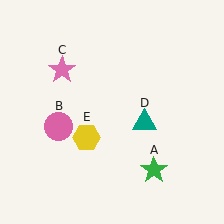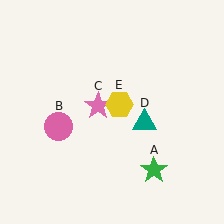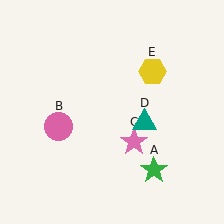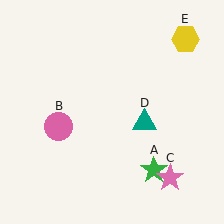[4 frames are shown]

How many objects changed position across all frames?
2 objects changed position: pink star (object C), yellow hexagon (object E).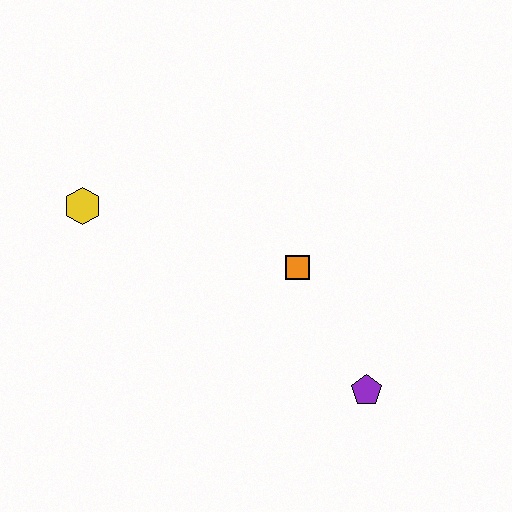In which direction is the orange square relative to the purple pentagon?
The orange square is above the purple pentagon.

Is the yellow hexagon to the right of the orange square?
No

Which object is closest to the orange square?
The purple pentagon is closest to the orange square.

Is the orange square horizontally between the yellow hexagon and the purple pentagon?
Yes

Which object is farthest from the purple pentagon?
The yellow hexagon is farthest from the purple pentagon.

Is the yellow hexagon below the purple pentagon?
No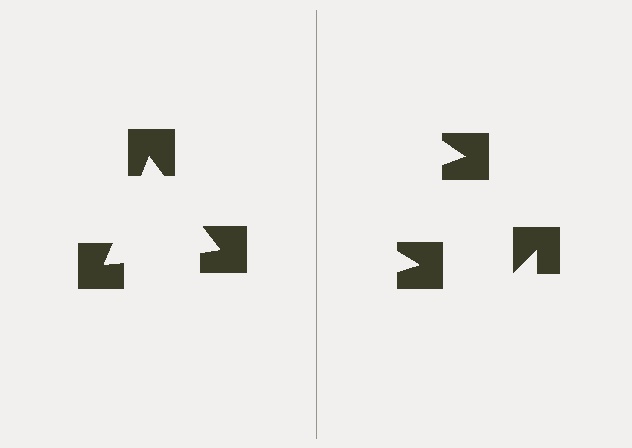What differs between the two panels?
The notched squares are positioned identically on both sides; only the wedge orientations differ. On the left they align to a triangle; on the right they are misaligned.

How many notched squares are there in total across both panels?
6 — 3 on each side.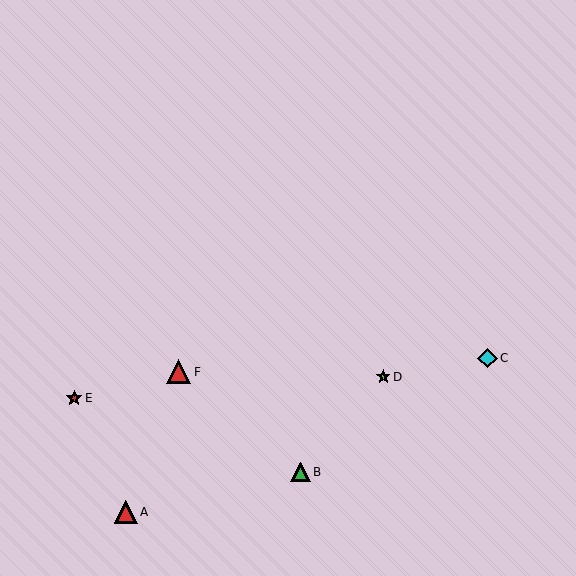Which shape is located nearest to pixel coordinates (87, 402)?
The red star (labeled E) at (74, 398) is nearest to that location.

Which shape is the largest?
The red triangle (labeled F) is the largest.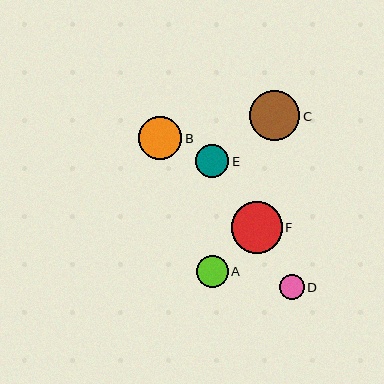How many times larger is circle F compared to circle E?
Circle F is approximately 1.6 times the size of circle E.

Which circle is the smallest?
Circle D is the smallest with a size of approximately 25 pixels.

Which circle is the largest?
Circle F is the largest with a size of approximately 51 pixels.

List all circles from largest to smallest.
From largest to smallest: F, C, B, E, A, D.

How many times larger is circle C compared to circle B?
Circle C is approximately 1.2 times the size of circle B.